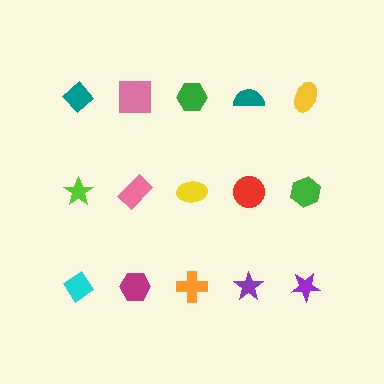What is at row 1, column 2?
A pink square.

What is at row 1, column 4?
A teal semicircle.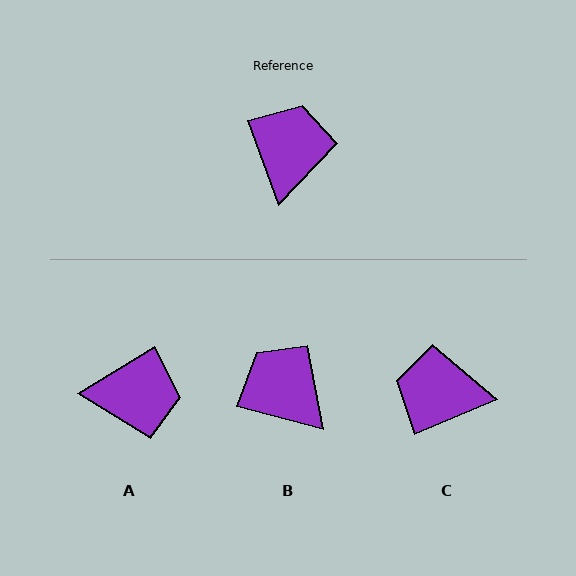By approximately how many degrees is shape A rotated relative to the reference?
Approximately 79 degrees clockwise.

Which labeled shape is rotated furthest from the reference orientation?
C, about 93 degrees away.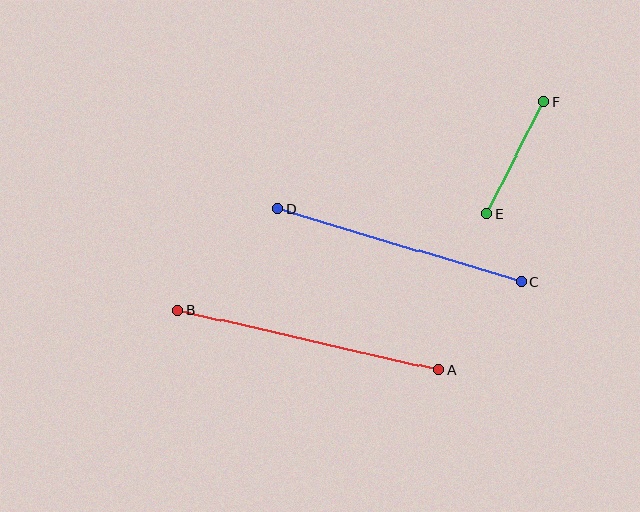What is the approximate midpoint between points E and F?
The midpoint is at approximately (515, 158) pixels.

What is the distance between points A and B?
The distance is approximately 267 pixels.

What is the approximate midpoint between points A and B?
The midpoint is at approximately (308, 340) pixels.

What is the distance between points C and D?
The distance is approximately 254 pixels.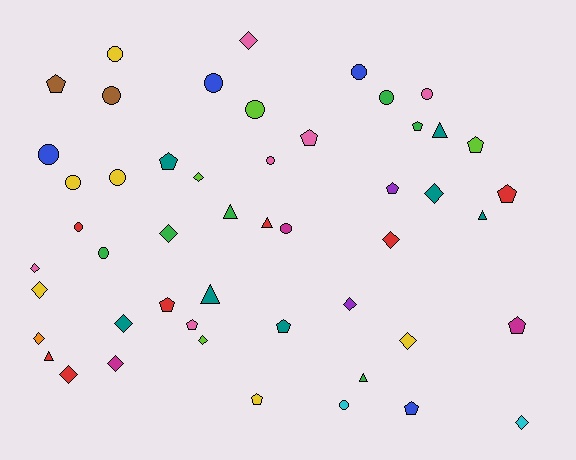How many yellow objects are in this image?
There are 6 yellow objects.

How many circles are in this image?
There are 15 circles.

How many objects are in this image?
There are 50 objects.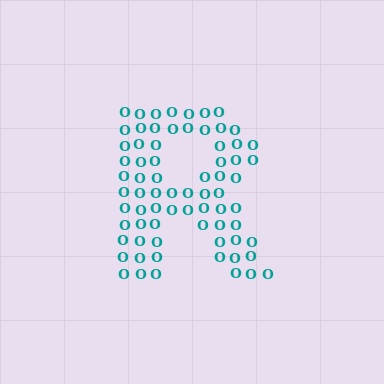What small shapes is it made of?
It is made of small letter O's.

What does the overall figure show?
The overall figure shows the letter R.